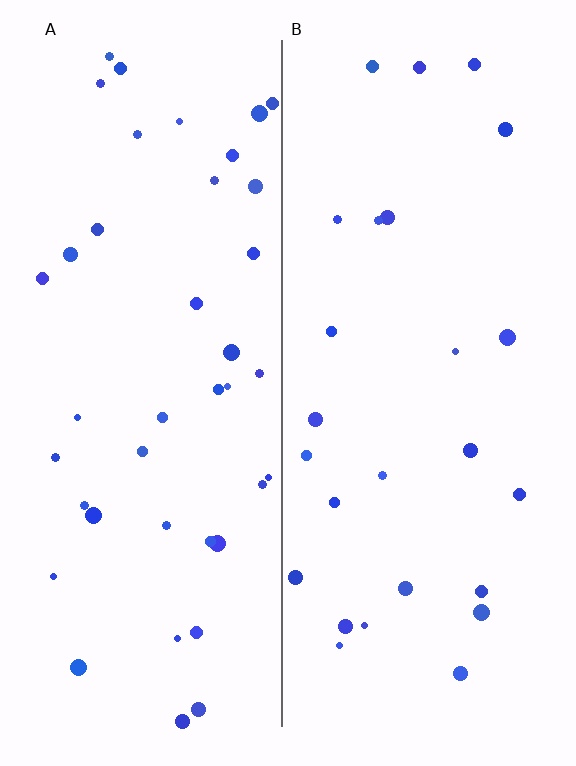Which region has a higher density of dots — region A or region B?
A (the left).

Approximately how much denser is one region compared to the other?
Approximately 1.6× — region A over region B.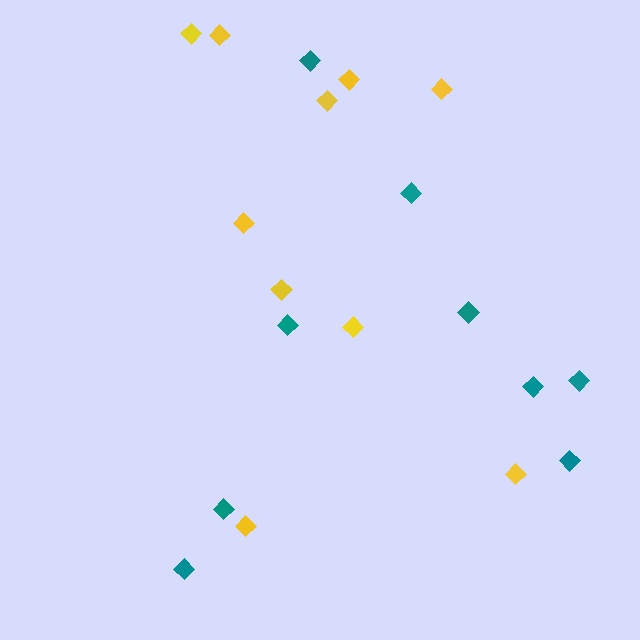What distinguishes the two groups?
There are 2 groups: one group of yellow diamonds (10) and one group of teal diamonds (9).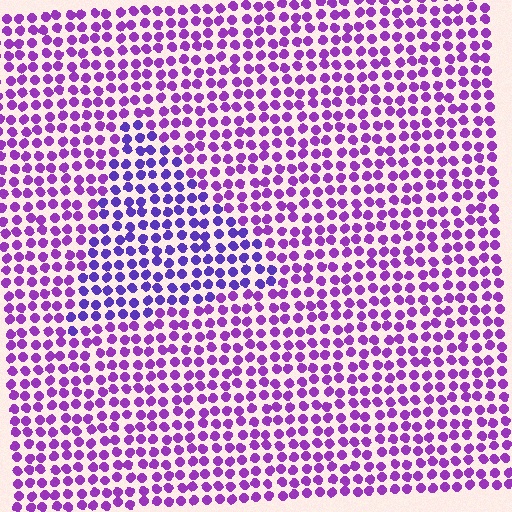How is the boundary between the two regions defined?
The boundary is defined purely by a slight shift in hue (about 28 degrees). Spacing, size, and orientation are identical on both sides.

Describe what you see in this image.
The image is filled with small purple elements in a uniform arrangement. A triangle-shaped region is visible where the elements are tinted to a slightly different hue, forming a subtle color boundary.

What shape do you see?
I see a triangle.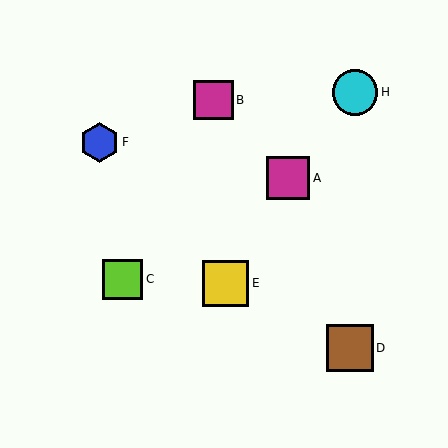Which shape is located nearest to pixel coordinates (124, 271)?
The lime square (labeled C) at (123, 279) is nearest to that location.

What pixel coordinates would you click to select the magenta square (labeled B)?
Click at (214, 100) to select the magenta square B.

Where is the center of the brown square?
The center of the brown square is at (350, 348).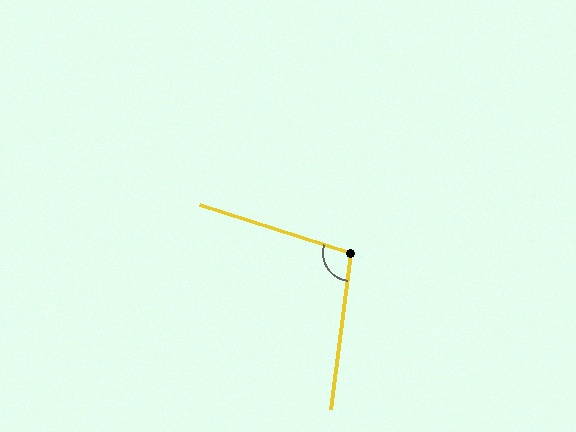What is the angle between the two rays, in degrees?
Approximately 100 degrees.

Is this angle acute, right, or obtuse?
It is obtuse.